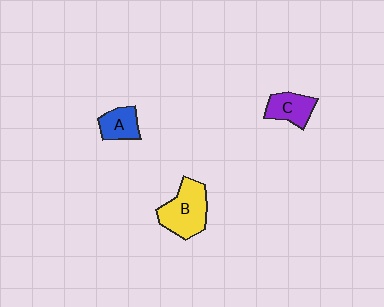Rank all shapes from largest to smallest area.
From largest to smallest: B (yellow), C (purple), A (blue).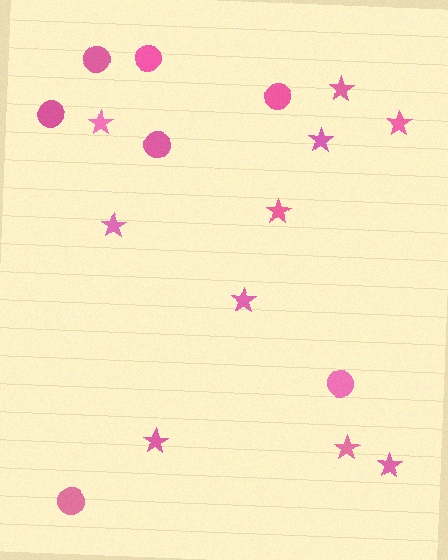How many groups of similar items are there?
There are 2 groups: one group of stars (10) and one group of circles (7).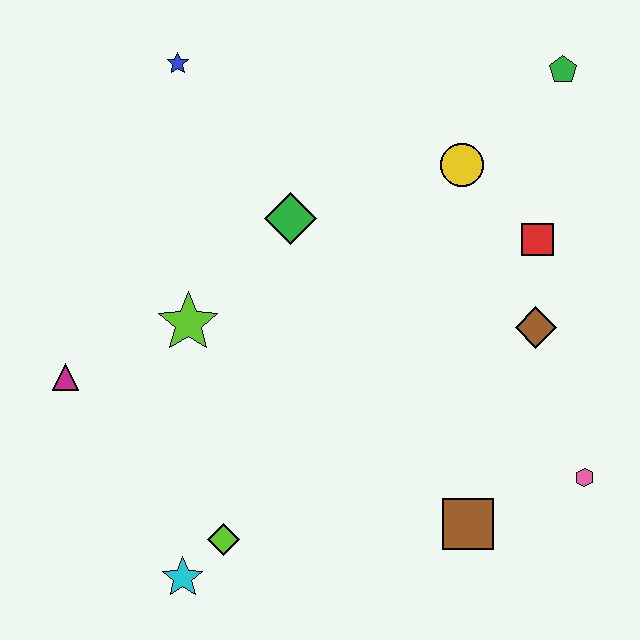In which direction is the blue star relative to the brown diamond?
The blue star is to the left of the brown diamond.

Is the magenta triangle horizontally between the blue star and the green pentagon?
No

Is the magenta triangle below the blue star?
Yes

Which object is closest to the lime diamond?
The cyan star is closest to the lime diamond.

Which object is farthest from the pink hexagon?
The blue star is farthest from the pink hexagon.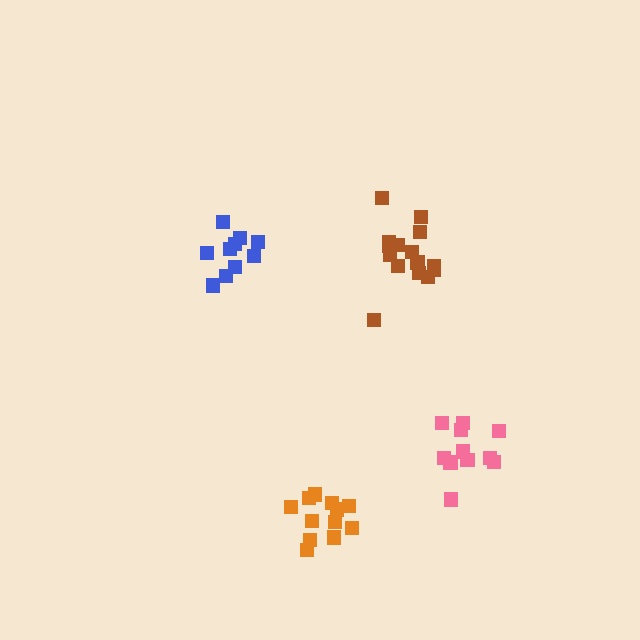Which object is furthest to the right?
The pink cluster is rightmost.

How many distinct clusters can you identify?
There are 4 distinct clusters.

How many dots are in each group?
Group 1: 12 dots, Group 2: 15 dots, Group 3: 10 dots, Group 4: 11 dots (48 total).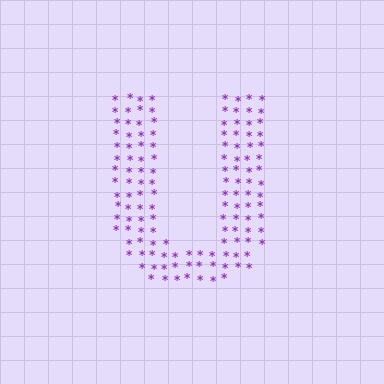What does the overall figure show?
The overall figure shows the letter U.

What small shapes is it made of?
It is made of small asterisks.